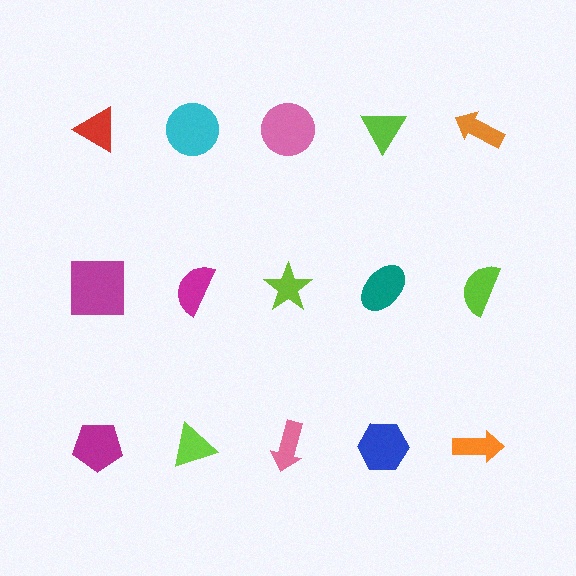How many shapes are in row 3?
5 shapes.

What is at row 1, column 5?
An orange arrow.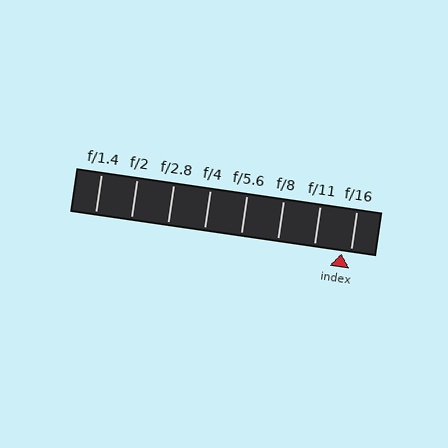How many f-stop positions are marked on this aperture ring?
There are 8 f-stop positions marked.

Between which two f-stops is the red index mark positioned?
The index mark is between f/11 and f/16.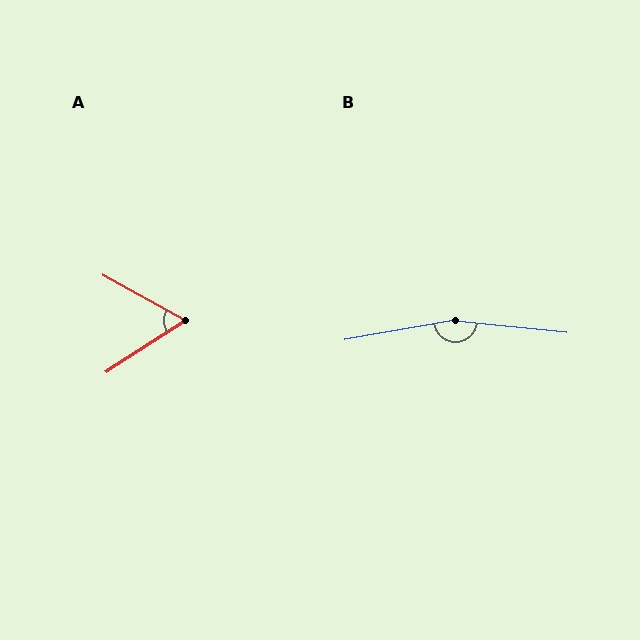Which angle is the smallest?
A, at approximately 62 degrees.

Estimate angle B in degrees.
Approximately 164 degrees.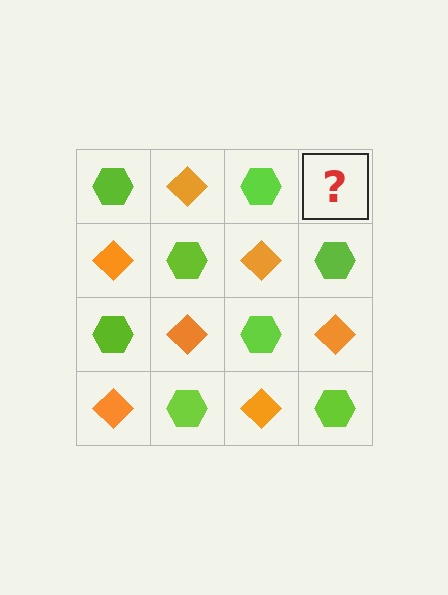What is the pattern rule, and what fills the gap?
The rule is that it alternates lime hexagon and orange diamond in a checkerboard pattern. The gap should be filled with an orange diamond.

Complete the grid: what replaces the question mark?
The question mark should be replaced with an orange diamond.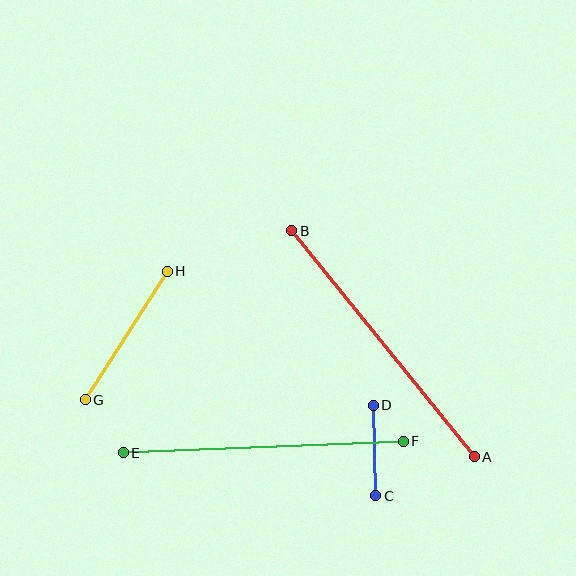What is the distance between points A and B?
The distance is approximately 291 pixels.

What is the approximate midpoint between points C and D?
The midpoint is at approximately (375, 450) pixels.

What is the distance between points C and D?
The distance is approximately 90 pixels.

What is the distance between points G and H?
The distance is approximately 152 pixels.